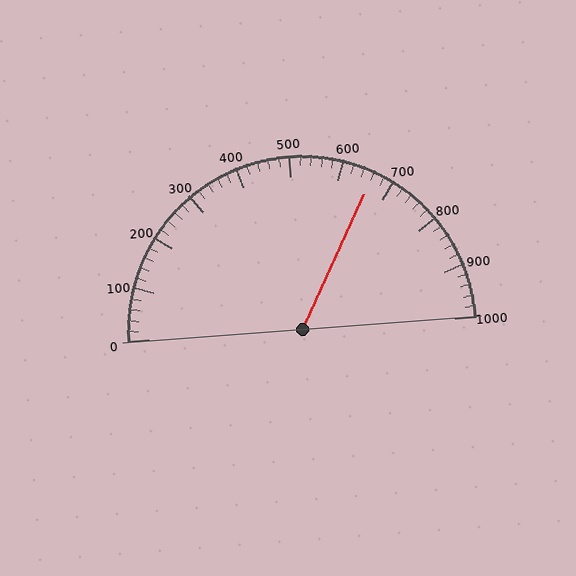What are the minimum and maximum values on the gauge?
The gauge ranges from 0 to 1000.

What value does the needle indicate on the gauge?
The needle indicates approximately 660.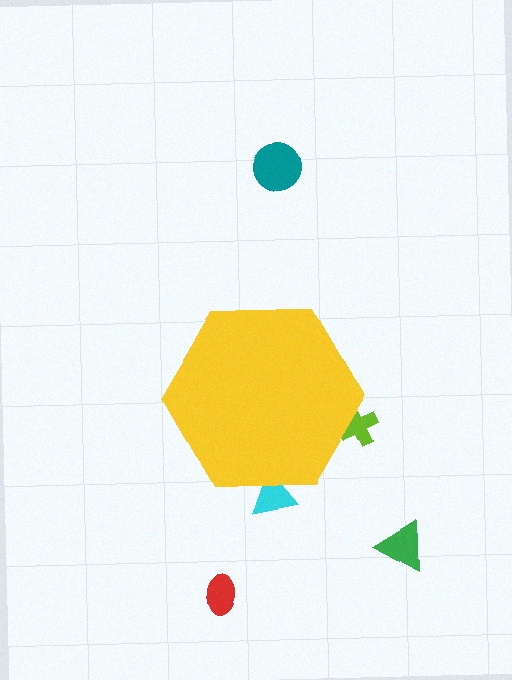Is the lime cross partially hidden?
Yes, the lime cross is partially hidden behind the yellow hexagon.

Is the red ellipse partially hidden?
No, the red ellipse is fully visible.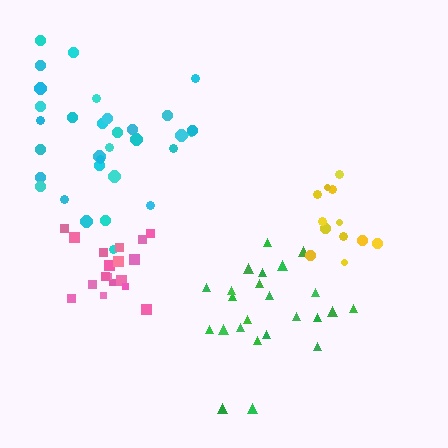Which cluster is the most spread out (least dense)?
Cyan.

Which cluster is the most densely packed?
Yellow.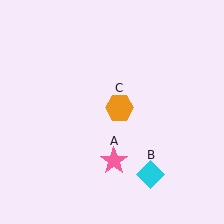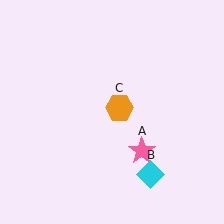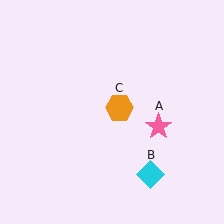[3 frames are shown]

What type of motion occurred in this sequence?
The pink star (object A) rotated counterclockwise around the center of the scene.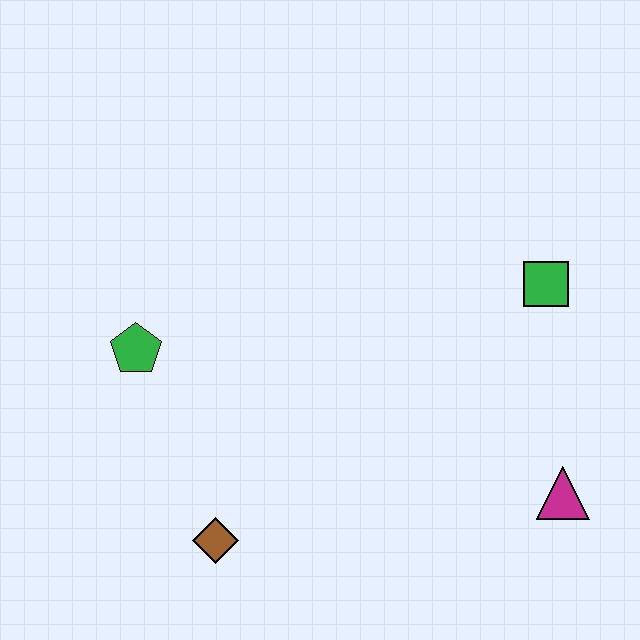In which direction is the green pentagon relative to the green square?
The green pentagon is to the left of the green square.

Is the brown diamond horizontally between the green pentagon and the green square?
Yes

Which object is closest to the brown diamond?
The green pentagon is closest to the brown diamond.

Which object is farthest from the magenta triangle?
The green pentagon is farthest from the magenta triangle.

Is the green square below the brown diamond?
No